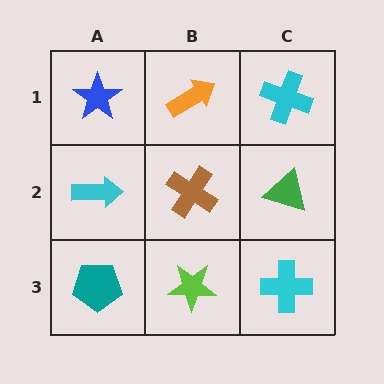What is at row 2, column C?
A green triangle.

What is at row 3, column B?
A lime star.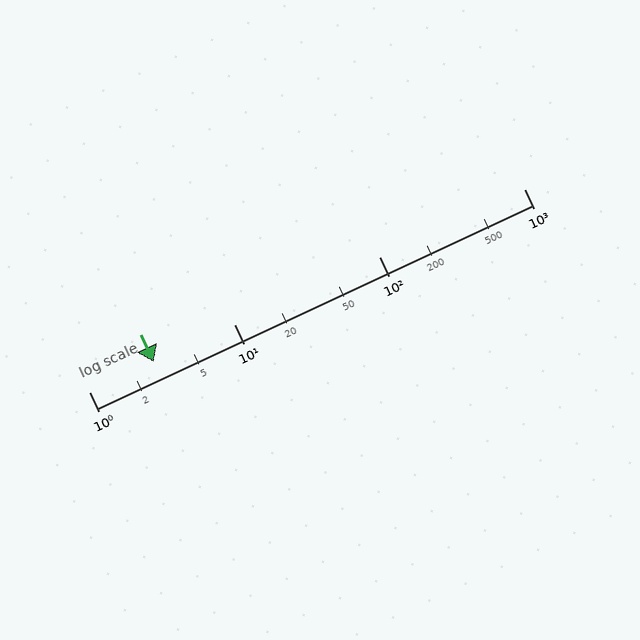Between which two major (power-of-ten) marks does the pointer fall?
The pointer is between 1 and 10.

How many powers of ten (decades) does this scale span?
The scale spans 3 decades, from 1 to 1000.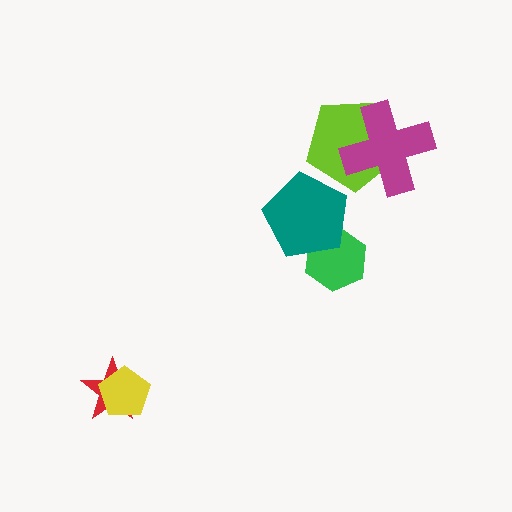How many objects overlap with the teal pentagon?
1 object overlaps with the teal pentagon.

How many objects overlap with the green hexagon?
1 object overlaps with the green hexagon.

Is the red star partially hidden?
Yes, it is partially covered by another shape.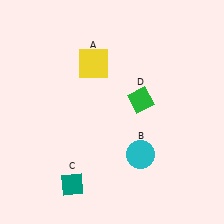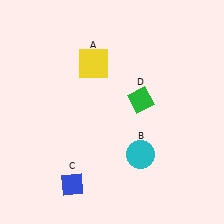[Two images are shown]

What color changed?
The diamond (C) changed from teal in Image 1 to blue in Image 2.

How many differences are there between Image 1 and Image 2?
There is 1 difference between the two images.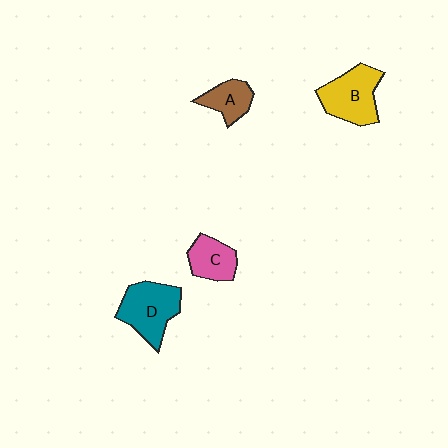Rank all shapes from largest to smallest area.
From largest to smallest: D (teal), B (yellow), C (pink), A (brown).